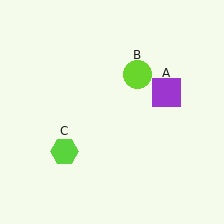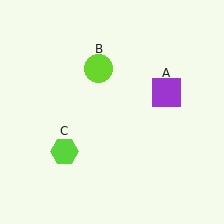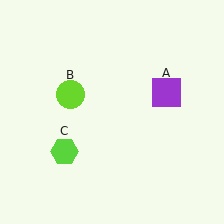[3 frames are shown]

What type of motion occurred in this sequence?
The lime circle (object B) rotated counterclockwise around the center of the scene.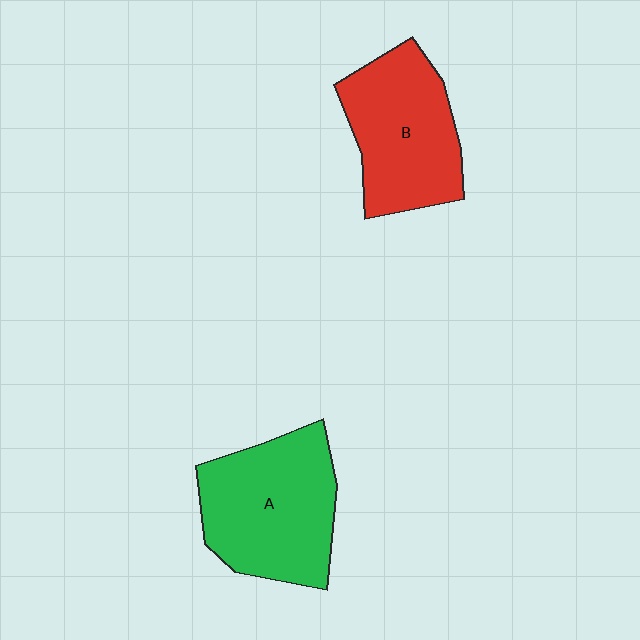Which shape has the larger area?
Shape A (green).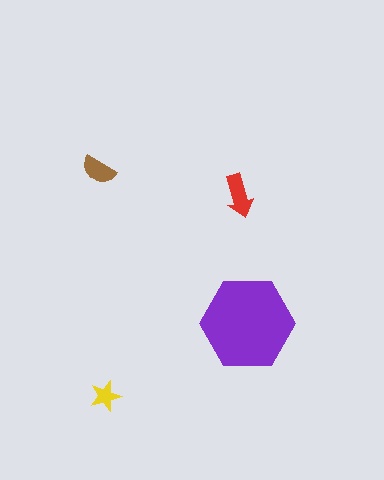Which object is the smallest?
The yellow star.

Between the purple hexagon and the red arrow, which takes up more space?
The purple hexagon.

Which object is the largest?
The purple hexagon.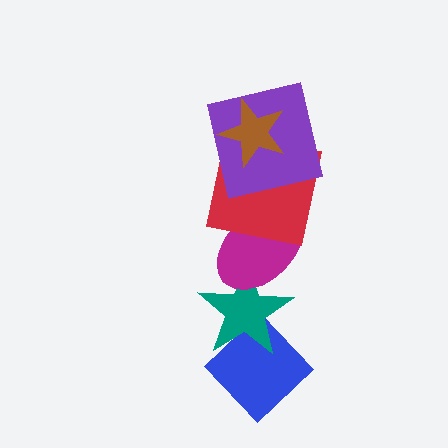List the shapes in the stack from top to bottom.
From top to bottom: the brown star, the purple square, the red square, the magenta ellipse, the teal star, the blue diamond.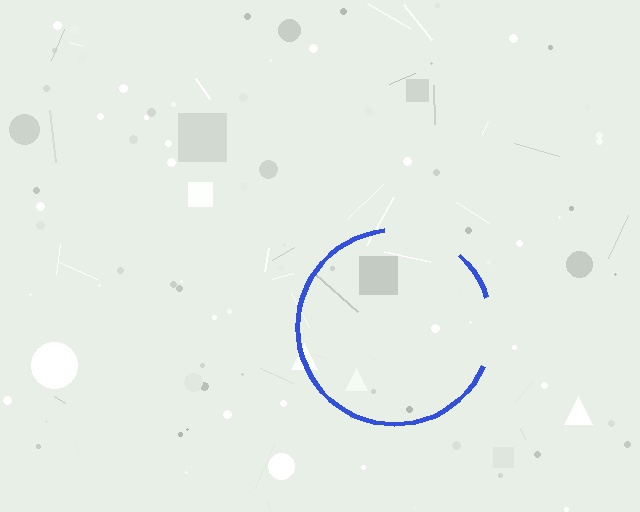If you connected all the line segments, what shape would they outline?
They would outline a circle.